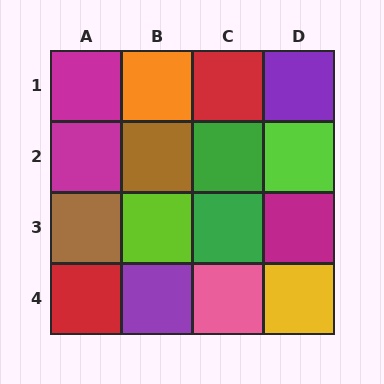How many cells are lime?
2 cells are lime.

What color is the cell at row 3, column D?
Magenta.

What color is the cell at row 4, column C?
Pink.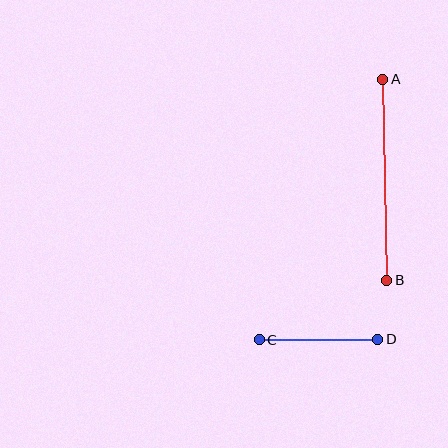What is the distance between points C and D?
The distance is approximately 118 pixels.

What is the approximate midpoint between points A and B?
The midpoint is at approximately (385, 180) pixels.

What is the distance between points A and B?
The distance is approximately 201 pixels.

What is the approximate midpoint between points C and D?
The midpoint is at approximately (318, 340) pixels.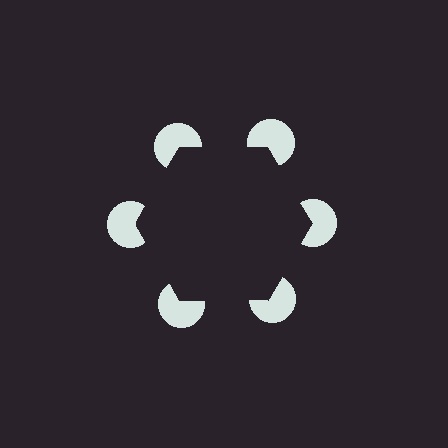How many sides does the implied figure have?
6 sides.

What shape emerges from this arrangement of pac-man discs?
An illusory hexagon — its edges are inferred from the aligned wedge cuts in the pac-man discs, not physically drawn.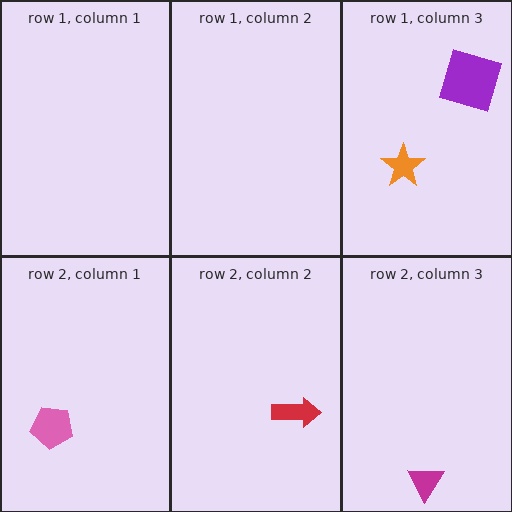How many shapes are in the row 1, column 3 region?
2.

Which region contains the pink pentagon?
The row 2, column 1 region.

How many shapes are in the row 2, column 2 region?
1.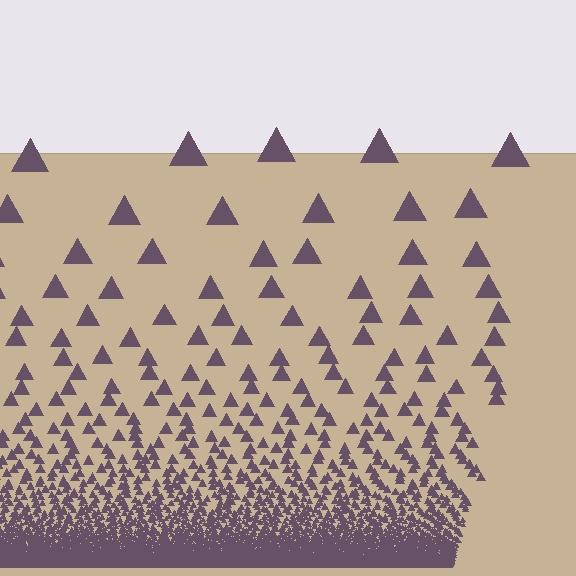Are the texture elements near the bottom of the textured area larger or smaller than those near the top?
Smaller. The gradient is inverted — elements near the bottom are smaller and denser.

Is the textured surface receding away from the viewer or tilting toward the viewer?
The surface appears to tilt toward the viewer. Texture elements get larger and sparser toward the top.